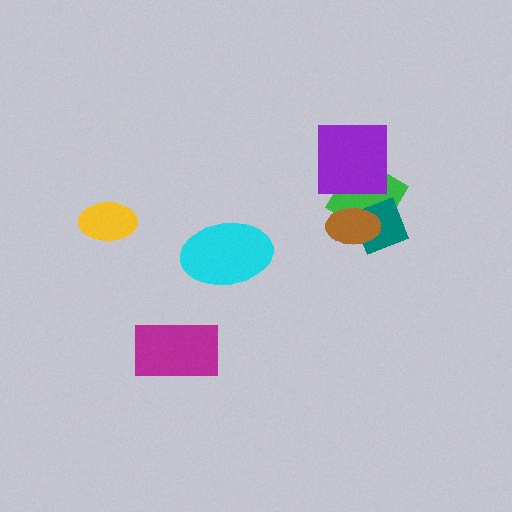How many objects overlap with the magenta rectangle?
0 objects overlap with the magenta rectangle.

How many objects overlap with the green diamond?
3 objects overlap with the green diamond.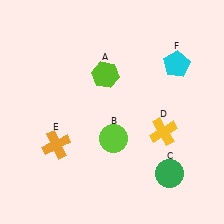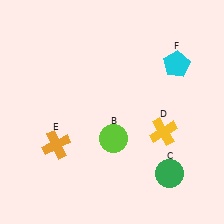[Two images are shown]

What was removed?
The lime hexagon (A) was removed in Image 2.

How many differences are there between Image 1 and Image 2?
There is 1 difference between the two images.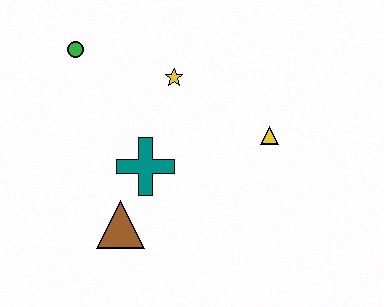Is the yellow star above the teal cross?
Yes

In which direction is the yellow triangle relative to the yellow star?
The yellow triangle is to the right of the yellow star.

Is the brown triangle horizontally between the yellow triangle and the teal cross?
No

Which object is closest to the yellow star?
The teal cross is closest to the yellow star.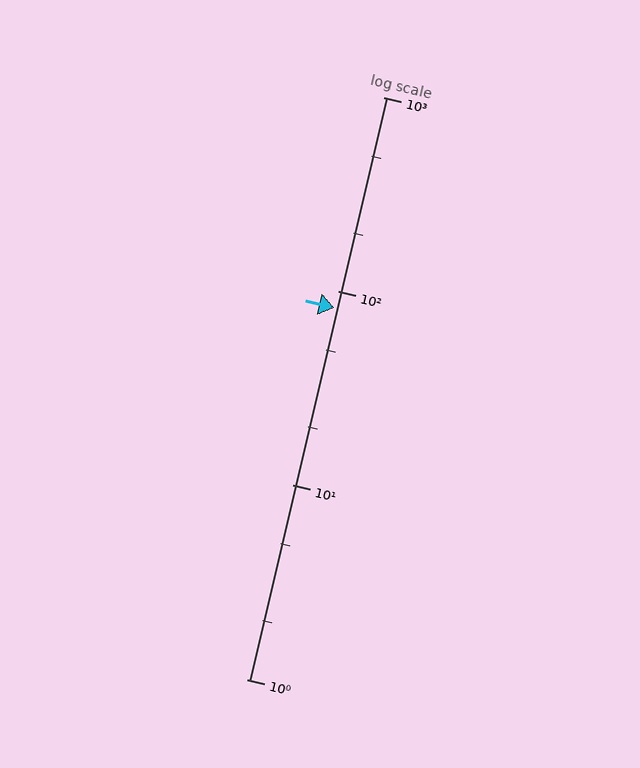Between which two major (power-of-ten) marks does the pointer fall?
The pointer is between 10 and 100.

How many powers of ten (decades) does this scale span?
The scale spans 3 decades, from 1 to 1000.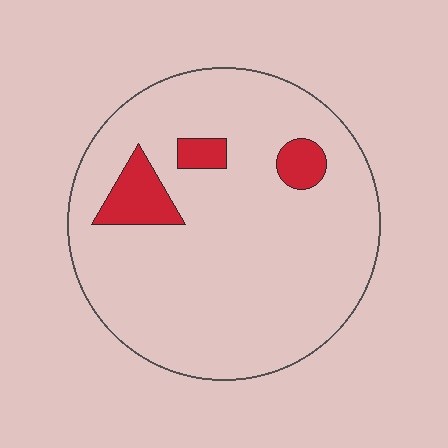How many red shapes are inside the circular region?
3.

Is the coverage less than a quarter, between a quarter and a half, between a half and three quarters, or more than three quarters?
Less than a quarter.